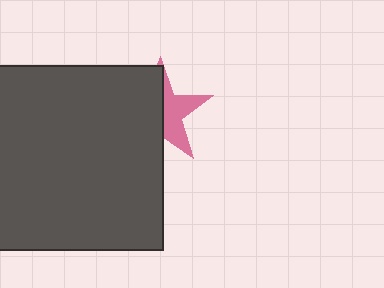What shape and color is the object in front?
The object in front is a dark gray square.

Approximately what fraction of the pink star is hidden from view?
Roughly 56% of the pink star is hidden behind the dark gray square.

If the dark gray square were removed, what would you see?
You would see the complete pink star.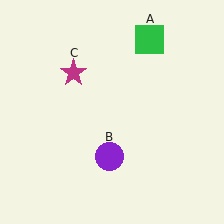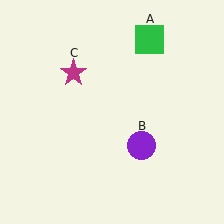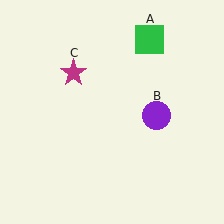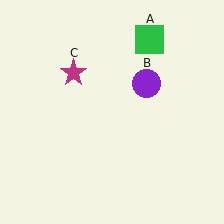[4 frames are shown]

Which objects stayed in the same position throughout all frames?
Green square (object A) and magenta star (object C) remained stationary.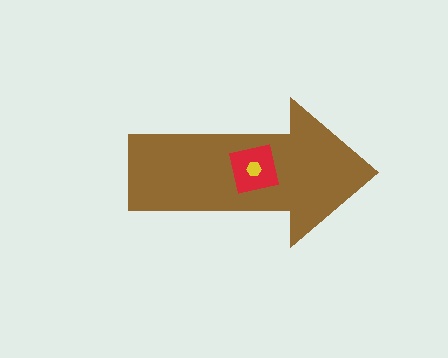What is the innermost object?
The yellow hexagon.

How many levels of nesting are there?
3.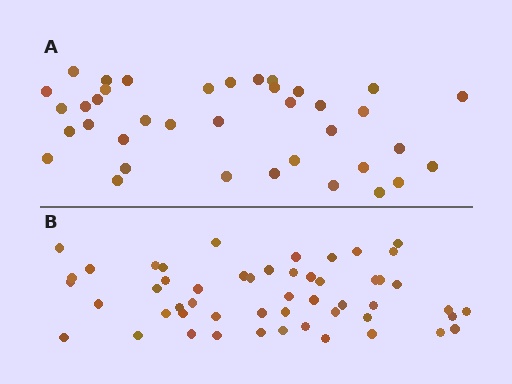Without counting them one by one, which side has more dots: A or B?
Region B (the bottom region) has more dots.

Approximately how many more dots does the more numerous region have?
Region B has approximately 15 more dots than region A.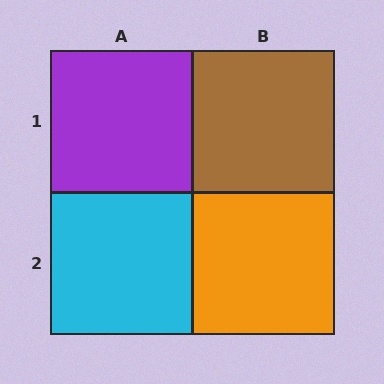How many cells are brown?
1 cell is brown.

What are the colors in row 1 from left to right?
Purple, brown.